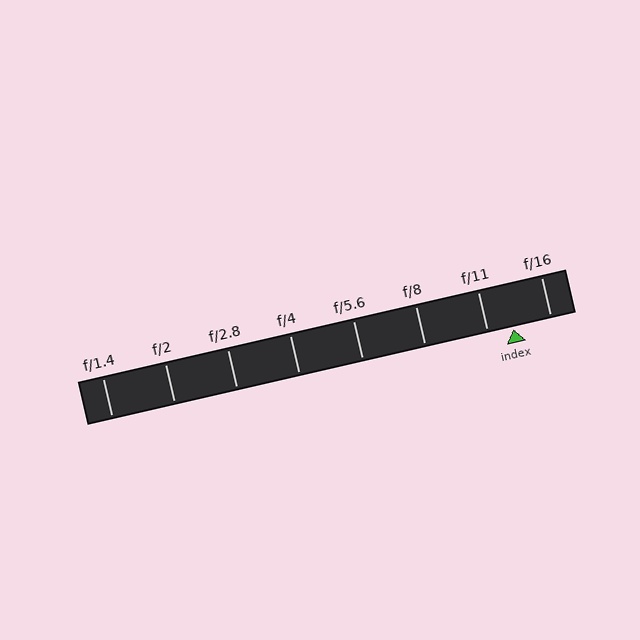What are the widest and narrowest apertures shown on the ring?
The widest aperture shown is f/1.4 and the narrowest is f/16.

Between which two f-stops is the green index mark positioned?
The index mark is between f/11 and f/16.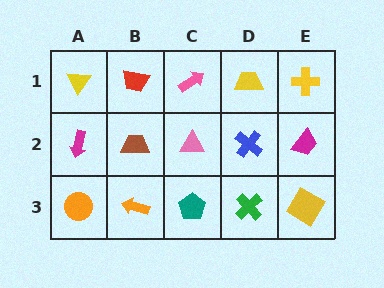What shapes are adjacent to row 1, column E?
A magenta trapezoid (row 2, column E), a yellow trapezoid (row 1, column D).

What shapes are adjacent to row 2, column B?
A red trapezoid (row 1, column B), an orange arrow (row 3, column B), a magenta arrow (row 2, column A), a pink triangle (row 2, column C).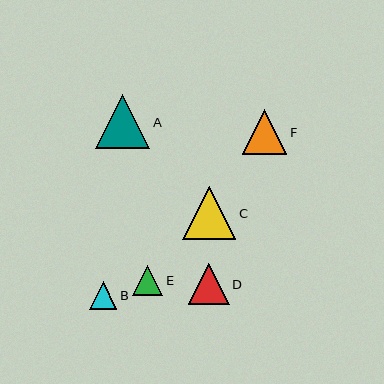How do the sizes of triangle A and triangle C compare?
Triangle A and triangle C are approximately the same size.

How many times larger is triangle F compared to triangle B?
Triangle F is approximately 1.6 times the size of triangle B.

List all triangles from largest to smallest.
From largest to smallest: A, C, F, D, E, B.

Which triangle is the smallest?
Triangle B is the smallest with a size of approximately 27 pixels.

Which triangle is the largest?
Triangle A is the largest with a size of approximately 54 pixels.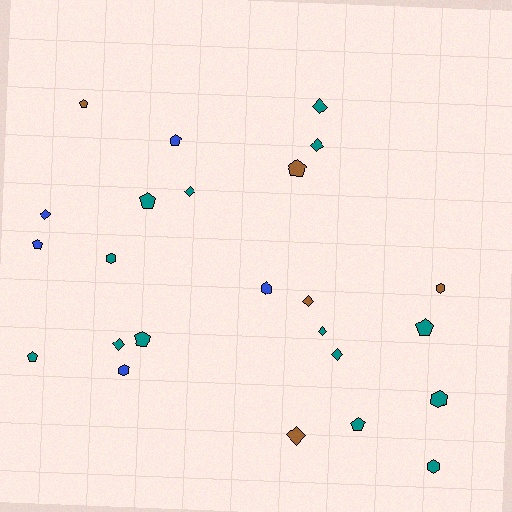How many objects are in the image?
There are 24 objects.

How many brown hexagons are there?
There is 1 brown hexagon.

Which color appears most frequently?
Teal, with 14 objects.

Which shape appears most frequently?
Pentagon, with 9 objects.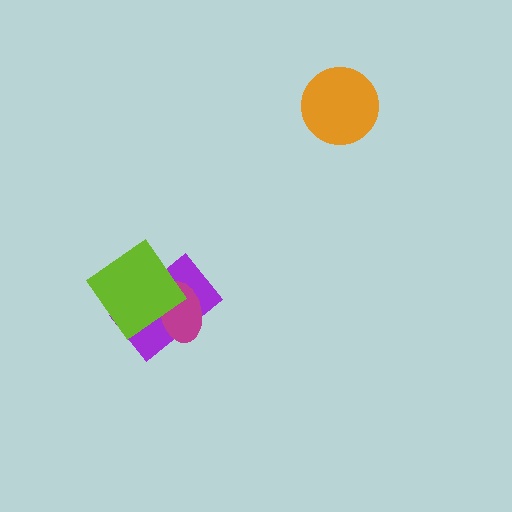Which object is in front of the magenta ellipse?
The lime diamond is in front of the magenta ellipse.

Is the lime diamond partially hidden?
No, no other shape covers it.